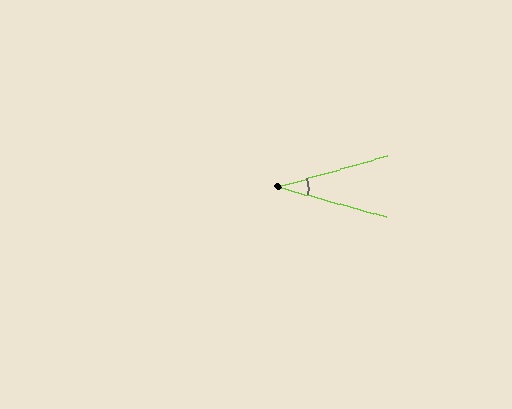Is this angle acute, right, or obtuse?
It is acute.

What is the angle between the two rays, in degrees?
Approximately 31 degrees.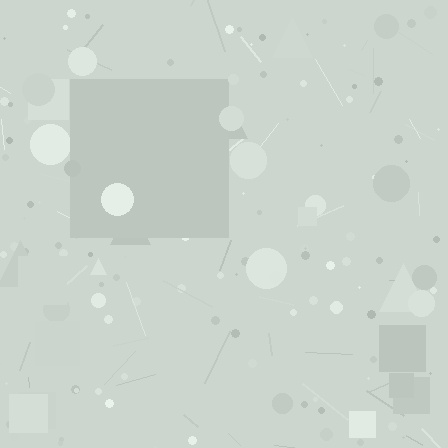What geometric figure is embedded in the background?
A square is embedded in the background.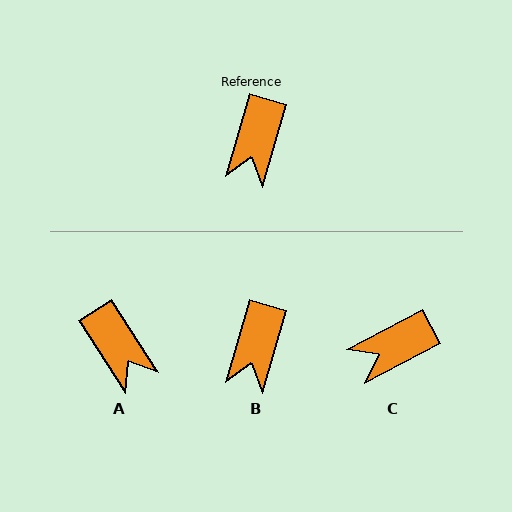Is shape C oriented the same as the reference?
No, it is off by about 46 degrees.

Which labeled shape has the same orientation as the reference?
B.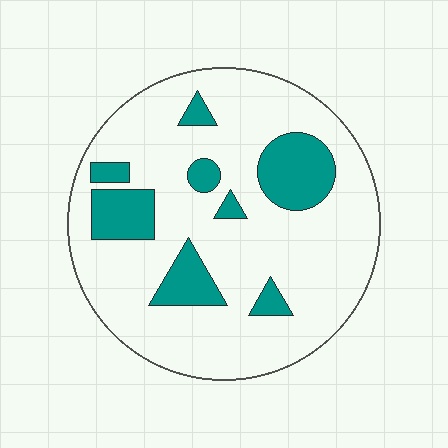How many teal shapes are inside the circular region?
8.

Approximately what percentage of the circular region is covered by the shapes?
Approximately 20%.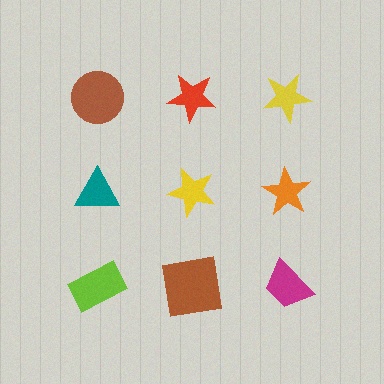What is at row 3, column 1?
A lime rectangle.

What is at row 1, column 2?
A red star.